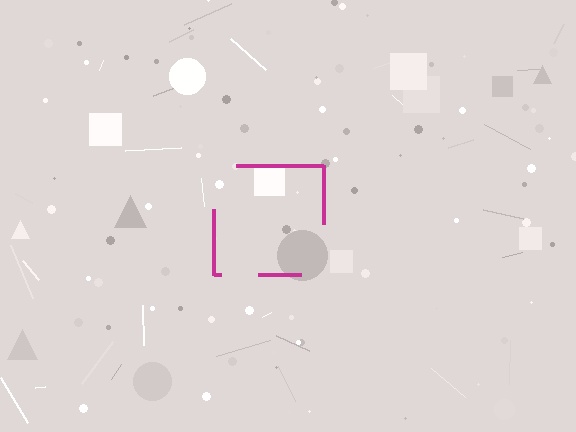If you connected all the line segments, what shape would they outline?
They would outline a square.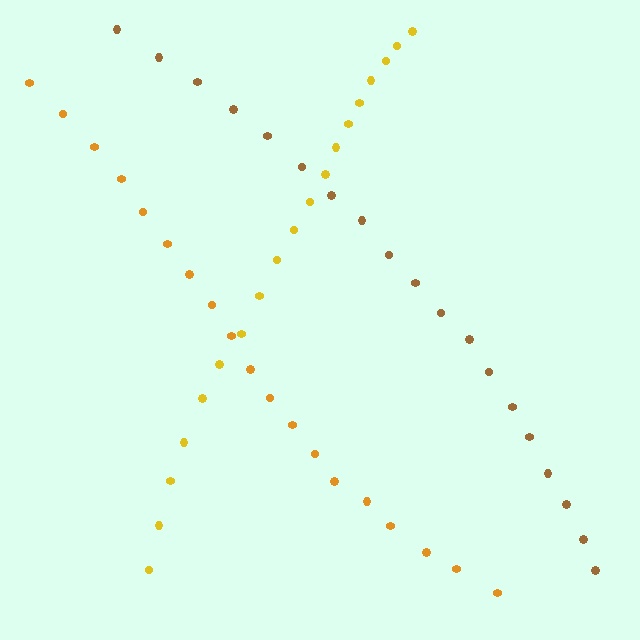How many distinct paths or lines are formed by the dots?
There are 3 distinct paths.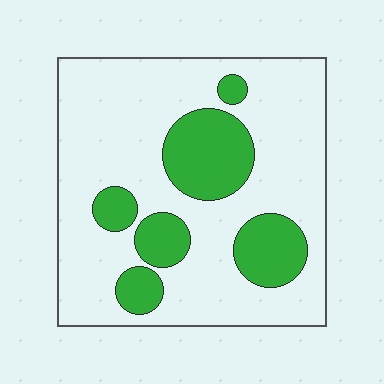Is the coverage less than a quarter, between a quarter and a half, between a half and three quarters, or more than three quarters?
Less than a quarter.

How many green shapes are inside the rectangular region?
6.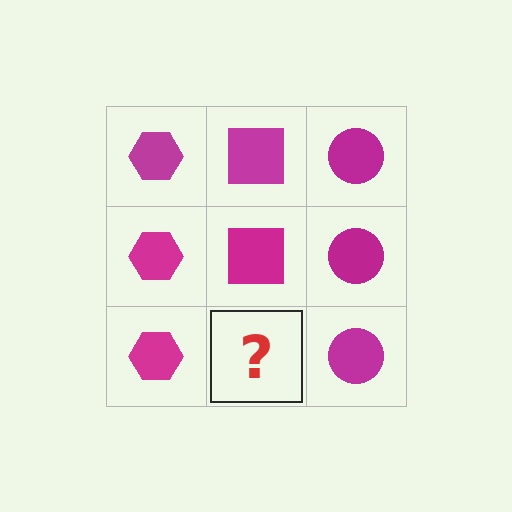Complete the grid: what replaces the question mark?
The question mark should be replaced with a magenta square.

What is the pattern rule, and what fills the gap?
The rule is that each column has a consistent shape. The gap should be filled with a magenta square.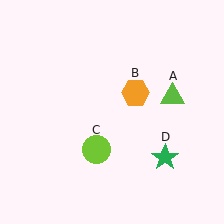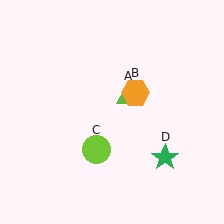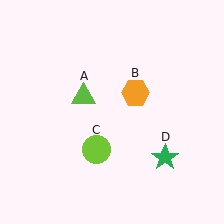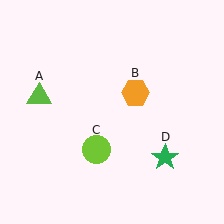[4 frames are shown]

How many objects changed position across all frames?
1 object changed position: lime triangle (object A).